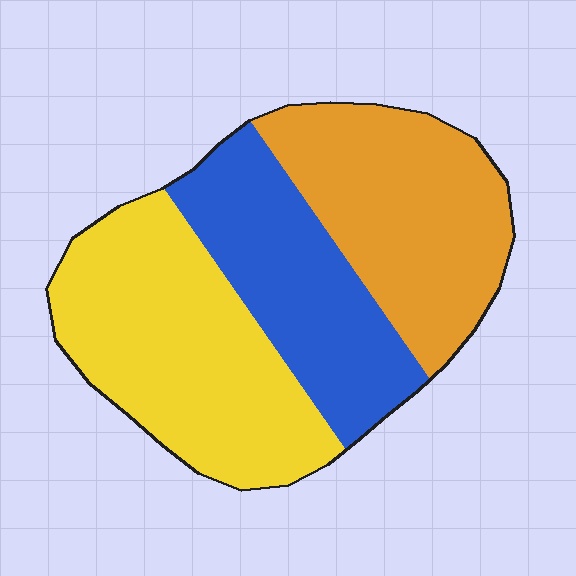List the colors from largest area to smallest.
From largest to smallest: yellow, orange, blue.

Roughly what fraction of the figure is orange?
Orange covers about 35% of the figure.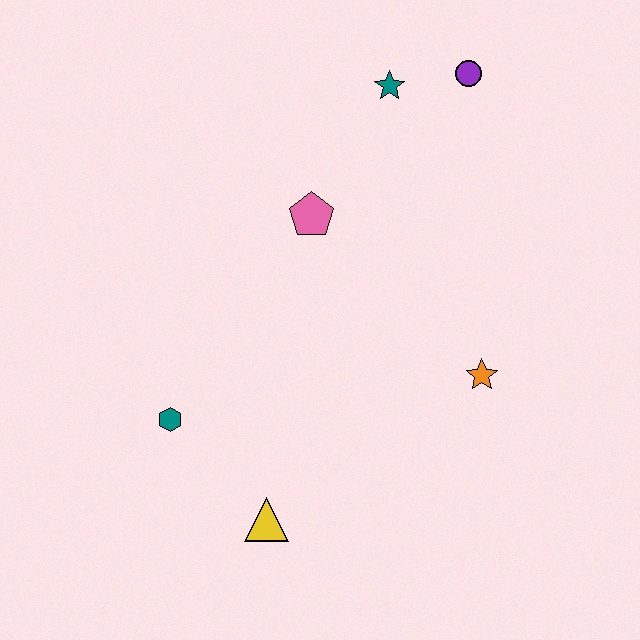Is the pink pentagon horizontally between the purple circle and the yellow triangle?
Yes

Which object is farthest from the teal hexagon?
The purple circle is farthest from the teal hexagon.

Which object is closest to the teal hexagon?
The yellow triangle is closest to the teal hexagon.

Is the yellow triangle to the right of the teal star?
No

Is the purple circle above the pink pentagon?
Yes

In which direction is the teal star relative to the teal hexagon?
The teal star is above the teal hexagon.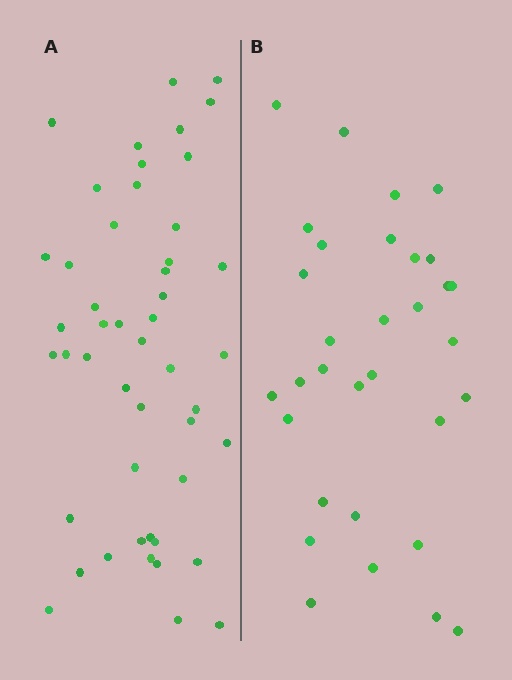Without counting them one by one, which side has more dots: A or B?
Region A (the left region) has more dots.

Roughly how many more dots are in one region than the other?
Region A has approximately 15 more dots than region B.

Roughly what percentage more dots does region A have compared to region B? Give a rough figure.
About 50% more.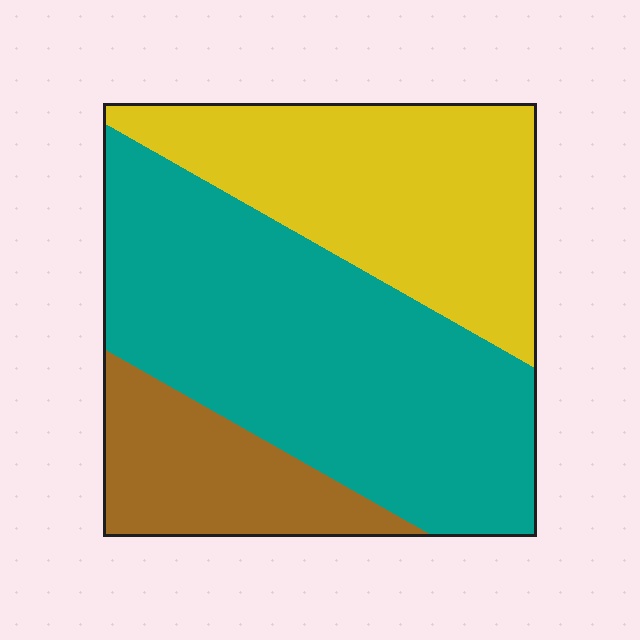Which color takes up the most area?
Teal, at roughly 50%.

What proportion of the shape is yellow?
Yellow covers 33% of the shape.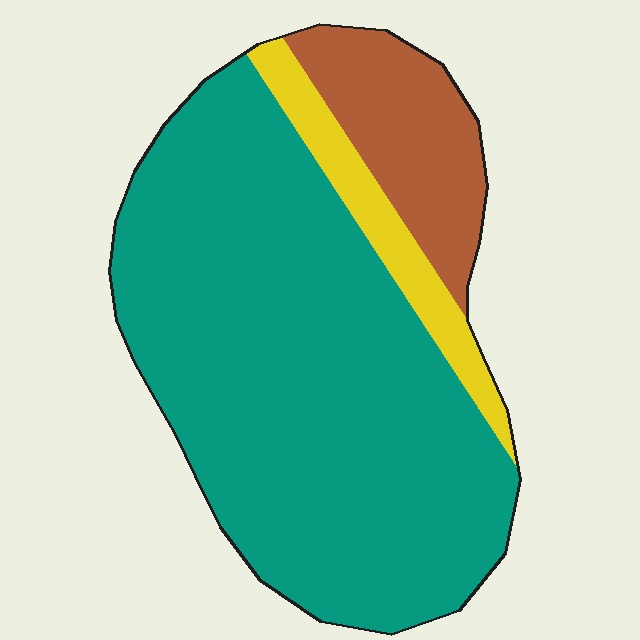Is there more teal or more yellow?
Teal.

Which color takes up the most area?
Teal, at roughly 75%.